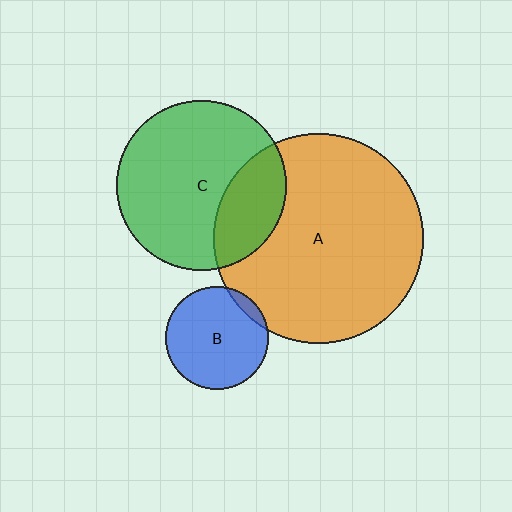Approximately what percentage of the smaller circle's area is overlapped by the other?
Approximately 5%.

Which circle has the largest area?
Circle A (orange).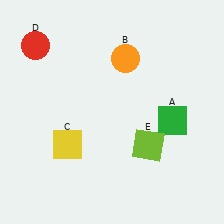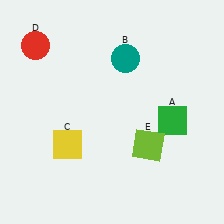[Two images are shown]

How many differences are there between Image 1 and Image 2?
There is 1 difference between the two images.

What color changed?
The circle (B) changed from orange in Image 1 to teal in Image 2.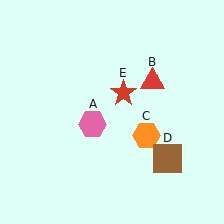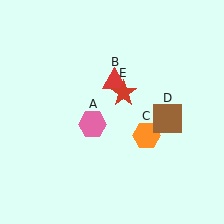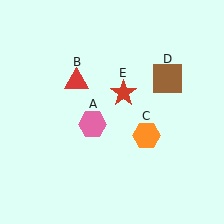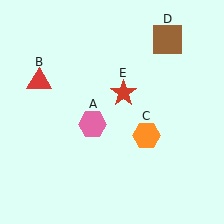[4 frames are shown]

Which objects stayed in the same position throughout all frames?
Pink hexagon (object A) and orange hexagon (object C) and red star (object E) remained stationary.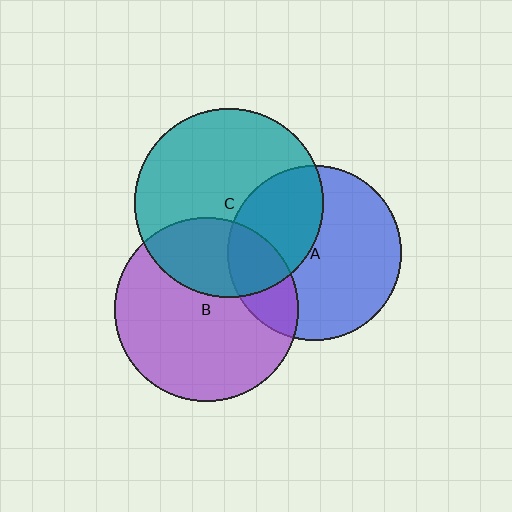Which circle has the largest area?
Circle C (teal).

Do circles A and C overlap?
Yes.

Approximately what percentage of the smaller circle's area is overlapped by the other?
Approximately 35%.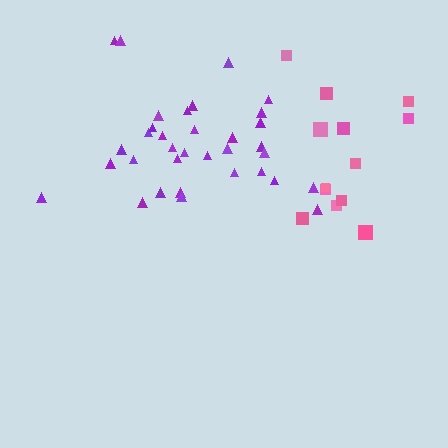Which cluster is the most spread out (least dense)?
Pink.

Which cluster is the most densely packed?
Purple.